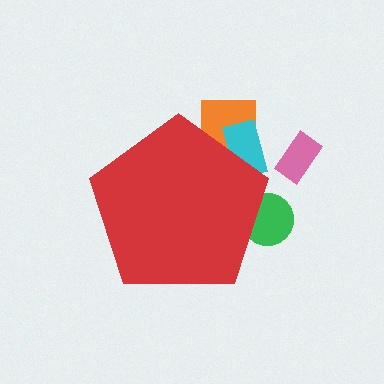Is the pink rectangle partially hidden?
No, the pink rectangle is fully visible.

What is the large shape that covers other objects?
A red pentagon.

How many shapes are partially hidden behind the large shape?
3 shapes are partially hidden.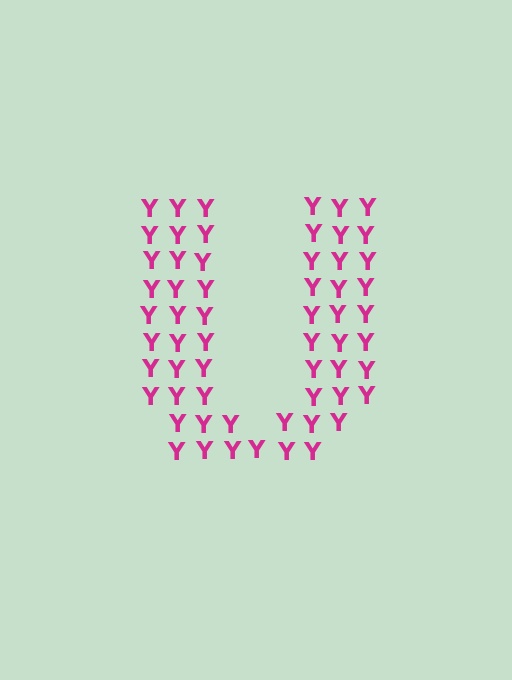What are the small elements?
The small elements are letter Y's.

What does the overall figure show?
The overall figure shows the letter U.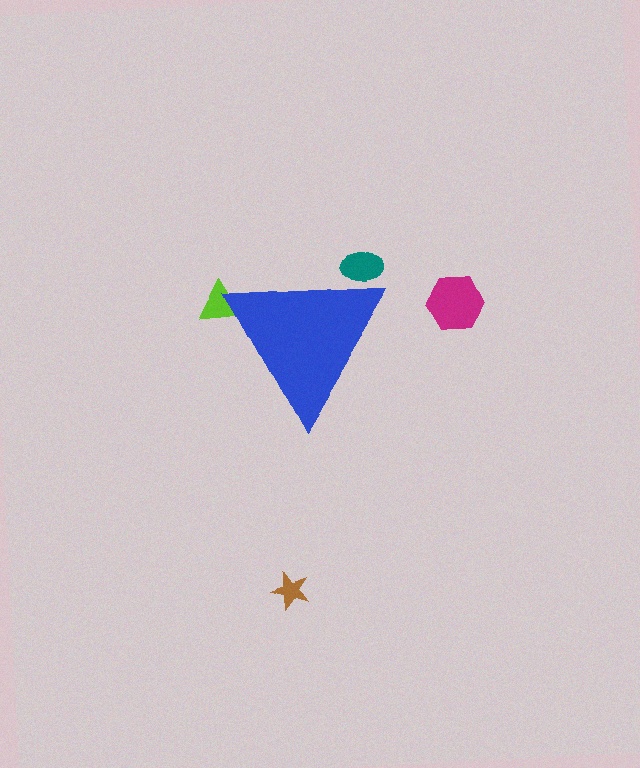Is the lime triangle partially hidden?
Yes, the lime triangle is partially hidden behind the blue triangle.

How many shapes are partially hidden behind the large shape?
2 shapes are partially hidden.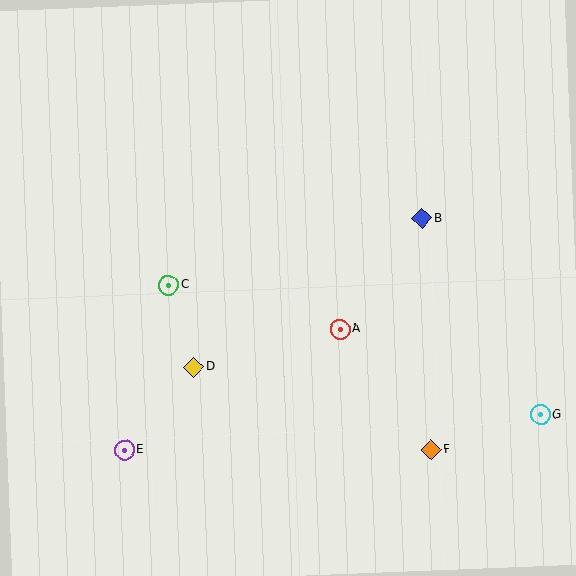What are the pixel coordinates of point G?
Point G is at (540, 415).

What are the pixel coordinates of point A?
Point A is at (340, 329).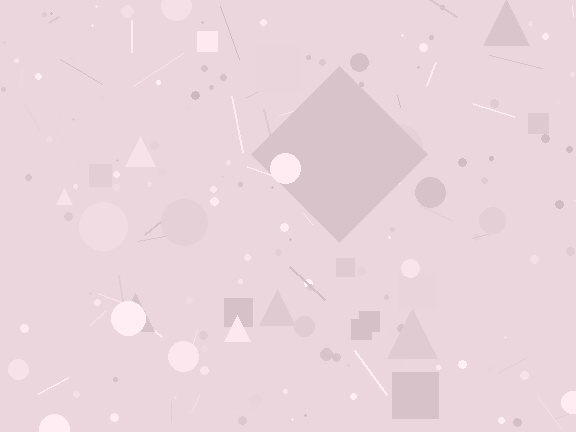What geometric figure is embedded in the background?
A diamond is embedded in the background.